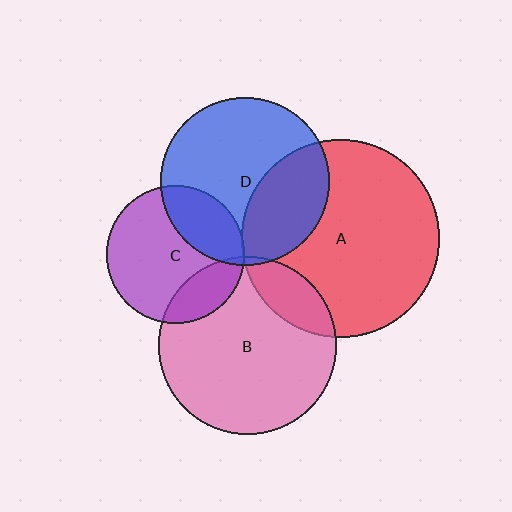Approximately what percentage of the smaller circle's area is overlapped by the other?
Approximately 5%.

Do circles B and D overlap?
Yes.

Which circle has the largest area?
Circle A (red).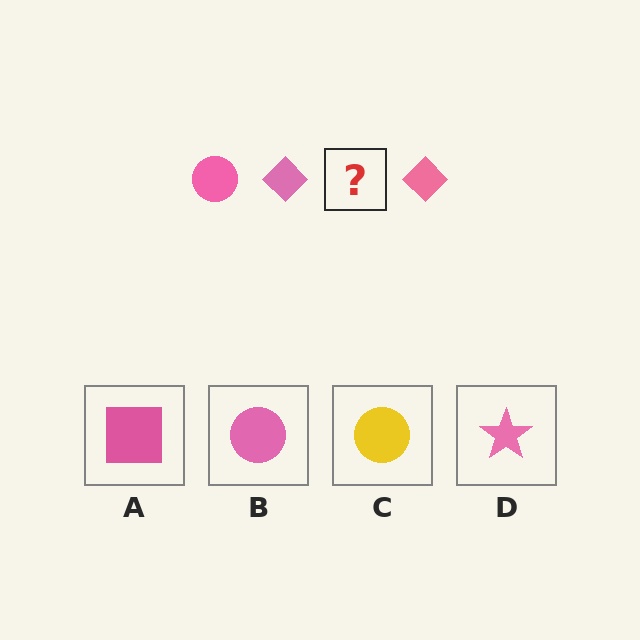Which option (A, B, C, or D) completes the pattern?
B.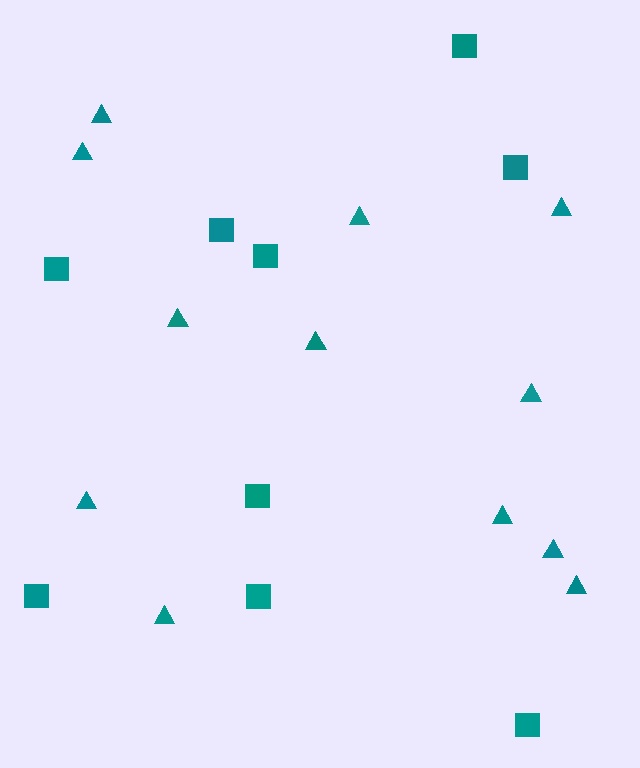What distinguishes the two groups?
There are 2 groups: one group of squares (9) and one group of triangles (12).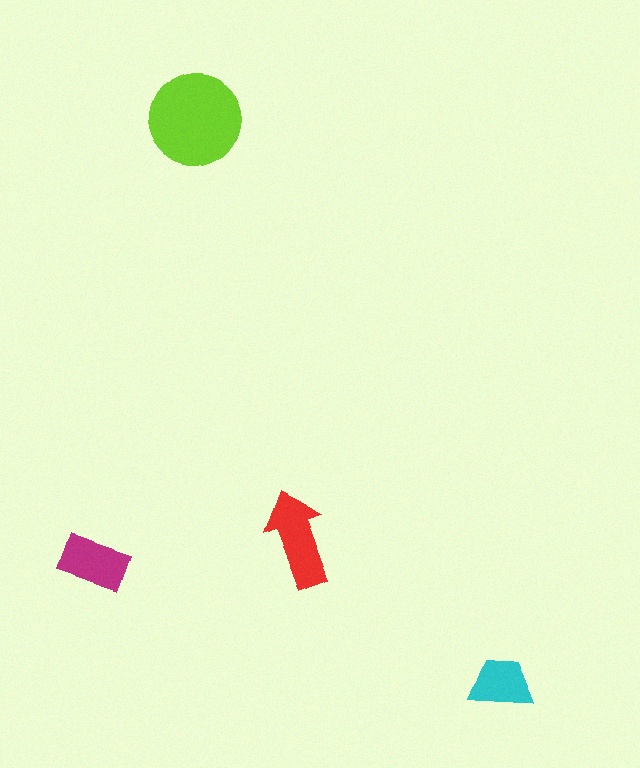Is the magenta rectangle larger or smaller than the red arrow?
Smaller.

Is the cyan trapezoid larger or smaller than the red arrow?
Smaller.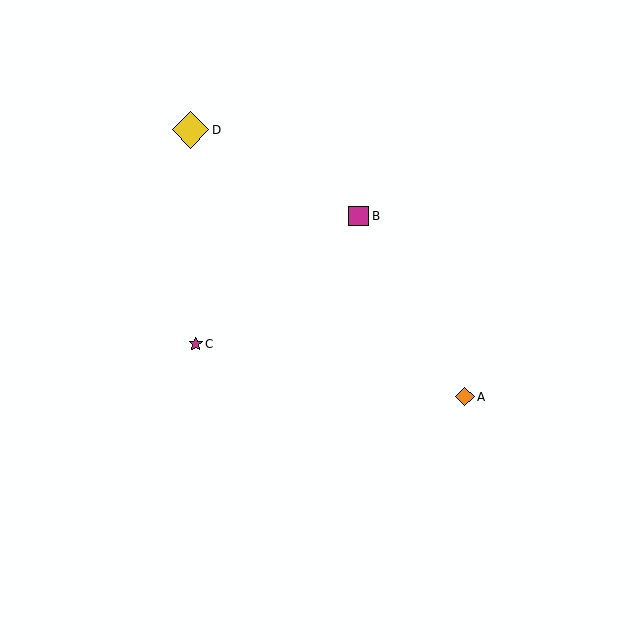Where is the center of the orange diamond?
The center of the orange diamond is at (465, 397).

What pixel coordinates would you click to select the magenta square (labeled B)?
Click at (359, 216) to select the magenta square B.